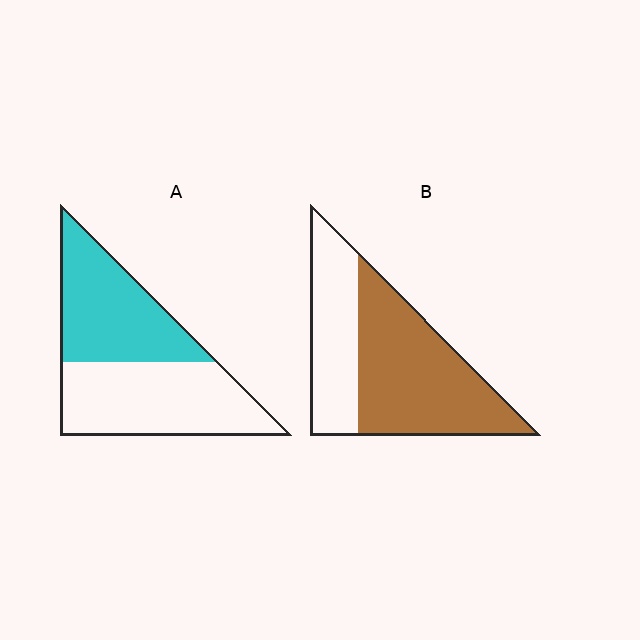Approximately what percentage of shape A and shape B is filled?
A is approximately 45% and B is approximately 65%.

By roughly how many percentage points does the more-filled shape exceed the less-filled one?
By roughly 15 percentage points (B over A).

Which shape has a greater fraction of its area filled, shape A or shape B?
Shape B.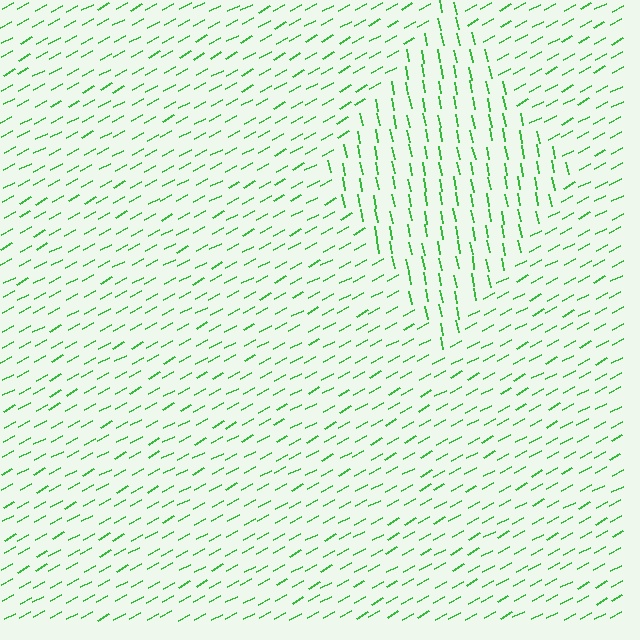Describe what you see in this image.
The image is filled with small green line segments. A diamond region in the image has lines oriented differently from the surrounding lines, creating a visible texture boundary.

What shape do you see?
I see a diamond.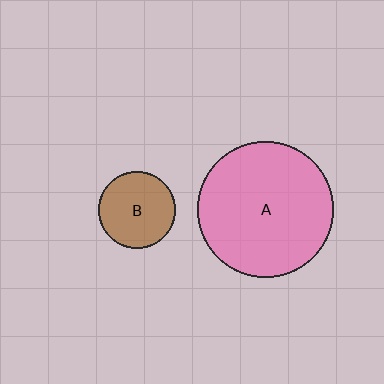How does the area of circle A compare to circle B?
Approximately 3.2 times.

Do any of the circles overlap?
No, none of the circles overlap.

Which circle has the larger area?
Circle A (pink).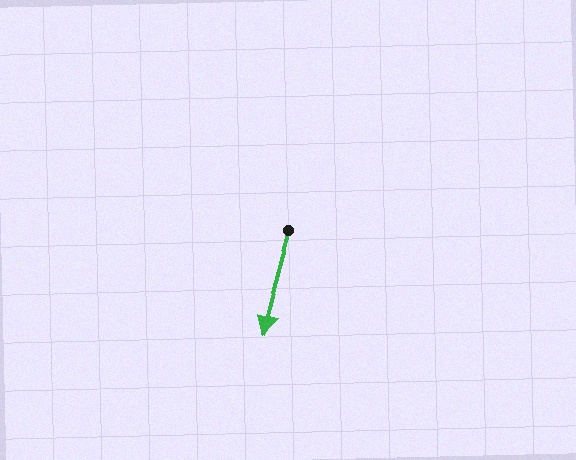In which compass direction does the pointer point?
South.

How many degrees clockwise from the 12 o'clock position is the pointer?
Approximately 194 degrees.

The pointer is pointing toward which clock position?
Roughly 6 o'clock.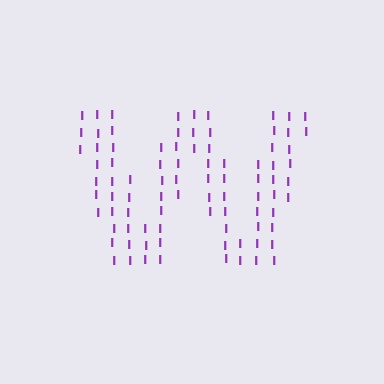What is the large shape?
The large shape is the letter W.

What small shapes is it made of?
It is made of small letter I's.